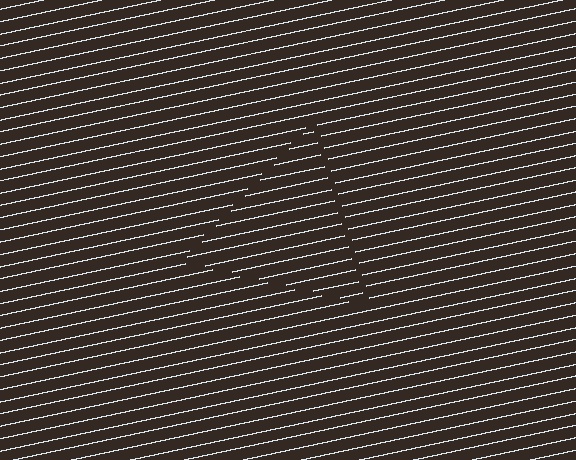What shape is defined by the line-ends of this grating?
An illusory triangle. The interior of the shape contains the same grating, shifted by half a period — the contour is defined by the phase discontinuity where line-ends from the inner and outer gratings abut.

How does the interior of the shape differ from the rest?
The interior of the shape contains the same grating, shifted by half a period — the contour is defined by the phase discontinuity where line-ends from the inner and outer gratings abut.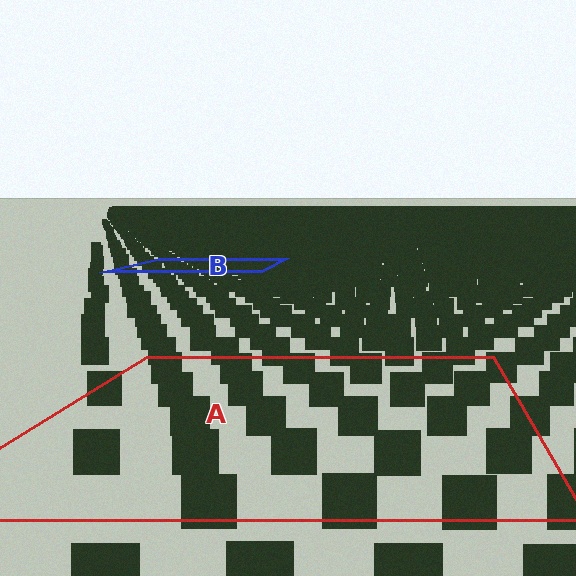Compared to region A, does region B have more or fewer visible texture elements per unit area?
Region B has more texture elements per unit area — they are packed more densely because it is farther away.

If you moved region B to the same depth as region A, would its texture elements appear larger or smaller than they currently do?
They would appear larger. At a closer depth, the same texture elements are projected at a bigger on-screen size.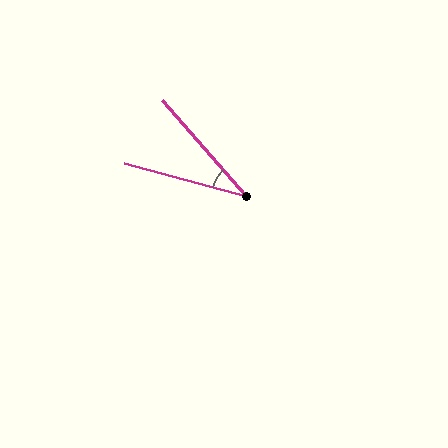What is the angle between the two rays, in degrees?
Approximately 34 degrees.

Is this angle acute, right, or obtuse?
It is acute.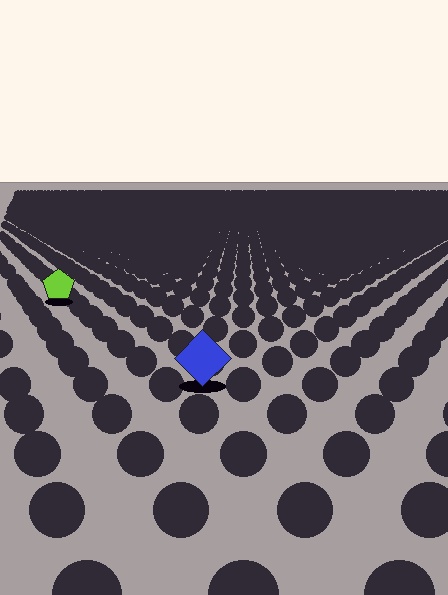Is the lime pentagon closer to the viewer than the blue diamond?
No. The blue diamond is closer — you can tell from the texture gradient: the ground texture is coarser near it.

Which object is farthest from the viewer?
The lime pentagon is farthest from the viewer. It appears smaller and the ground texture around it is denser.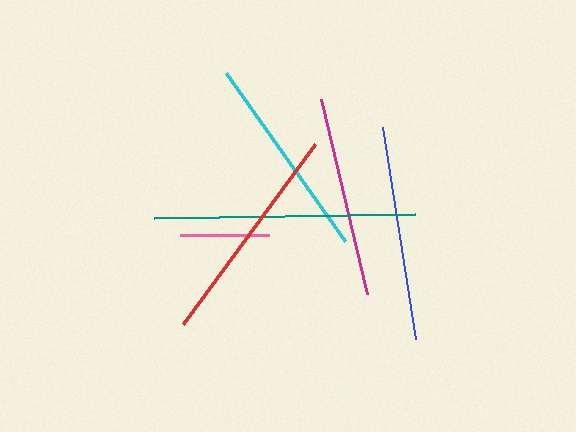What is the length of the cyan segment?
The cyan segment is approximately 206 pixels long.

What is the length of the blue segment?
The blue segment is approximately 215 pixels long.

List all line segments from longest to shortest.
From longest to shortest: teal, red, blue, cyan, magenta, pink.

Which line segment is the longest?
The teal line is the longest at approximately 262 pixels.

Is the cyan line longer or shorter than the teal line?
The teal line is longer than the cyan line.